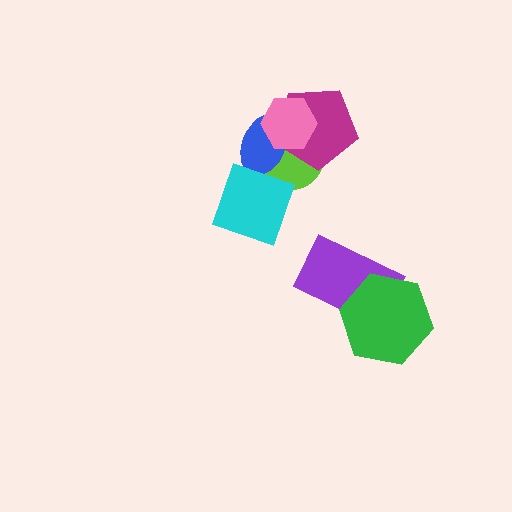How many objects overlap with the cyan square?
0 objects overlap with the cyan square.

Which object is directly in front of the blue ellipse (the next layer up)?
The magenta pentagon is directly in front of the blue ellipse.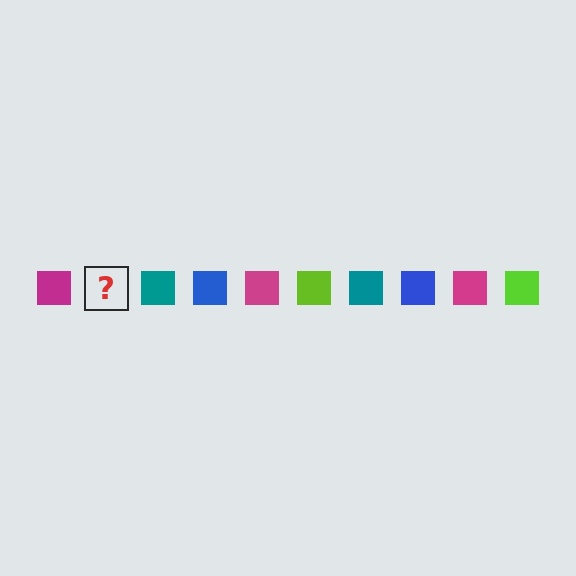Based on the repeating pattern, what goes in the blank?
The blank should be a lime square.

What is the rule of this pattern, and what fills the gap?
The rule is that the pattern cycles through magenta, lime, teal, blue squares. The gap should be filled with a lime square.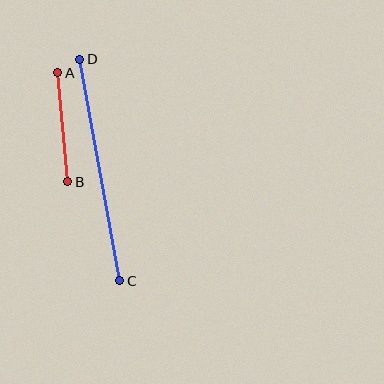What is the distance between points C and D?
The distance is approximately 225 pixels.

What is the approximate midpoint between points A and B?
The midpoint is at approximately (63, 127) pixels.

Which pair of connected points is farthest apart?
Points C and D are farthest apart.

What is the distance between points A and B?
The distance is approximately 110 pixels.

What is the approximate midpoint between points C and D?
The midpoint is at approximately (100, 170) pixels.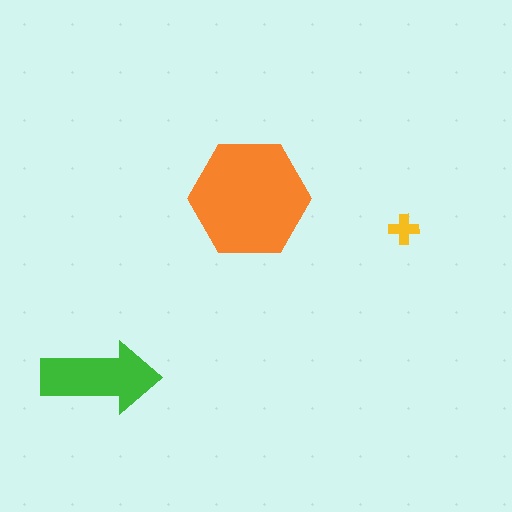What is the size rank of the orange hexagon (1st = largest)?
1st.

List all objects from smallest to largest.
The yellow cross, the green arrow, the orange hexagon.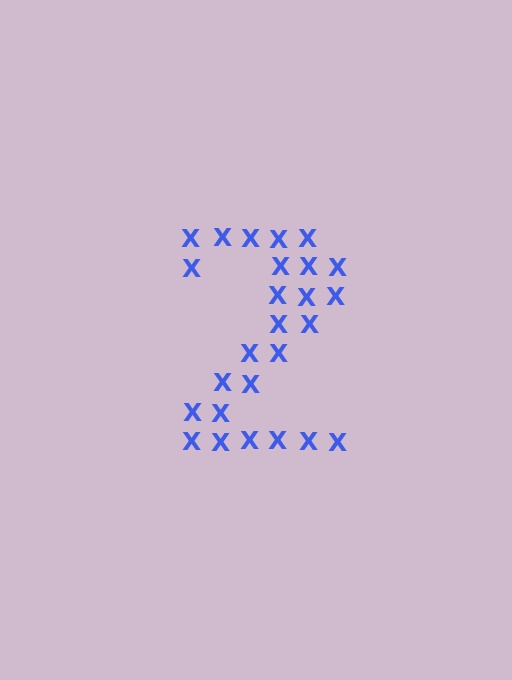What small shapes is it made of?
It is made of small letter X's.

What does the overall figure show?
The overall figure shows the digit 2.